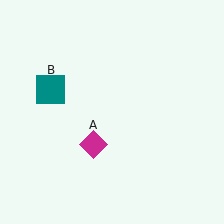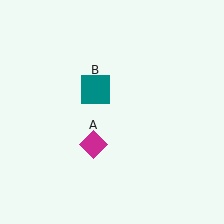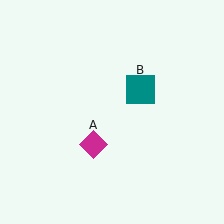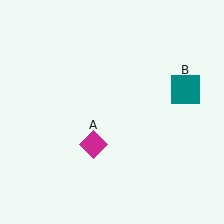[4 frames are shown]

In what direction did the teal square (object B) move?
The teal square (object B) moved right.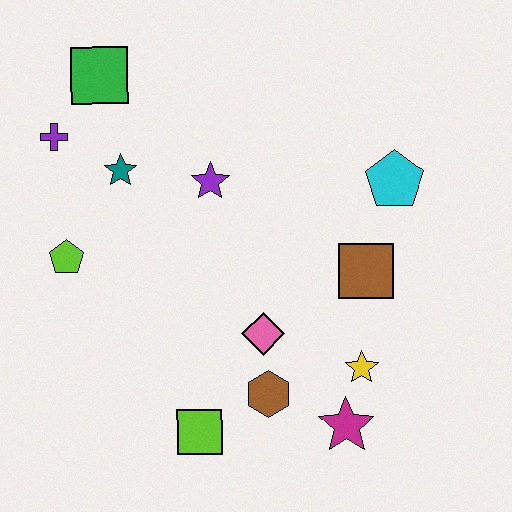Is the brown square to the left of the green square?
No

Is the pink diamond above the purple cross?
No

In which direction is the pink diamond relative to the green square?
The pink diamond is below the green square.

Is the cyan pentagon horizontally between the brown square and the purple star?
No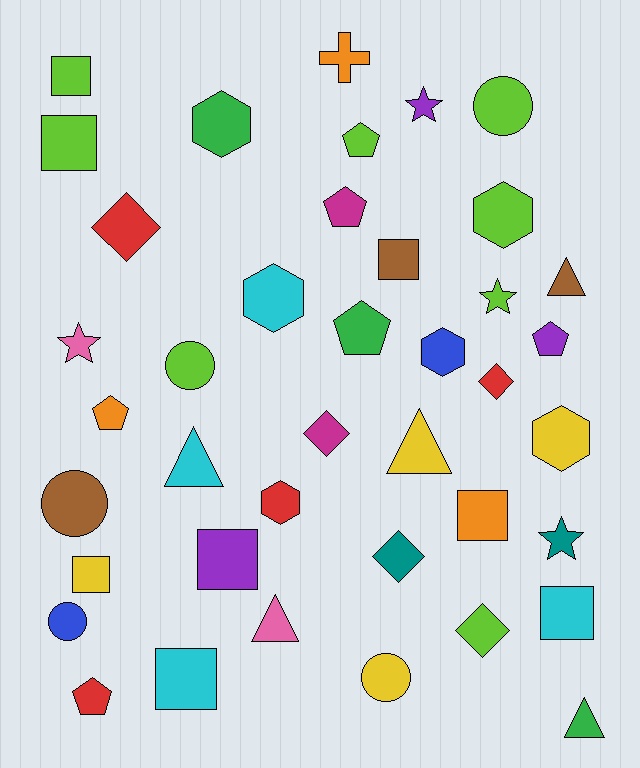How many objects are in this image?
There are 40 objects.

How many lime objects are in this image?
There are 8 lime objects.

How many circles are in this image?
There are 5 circles.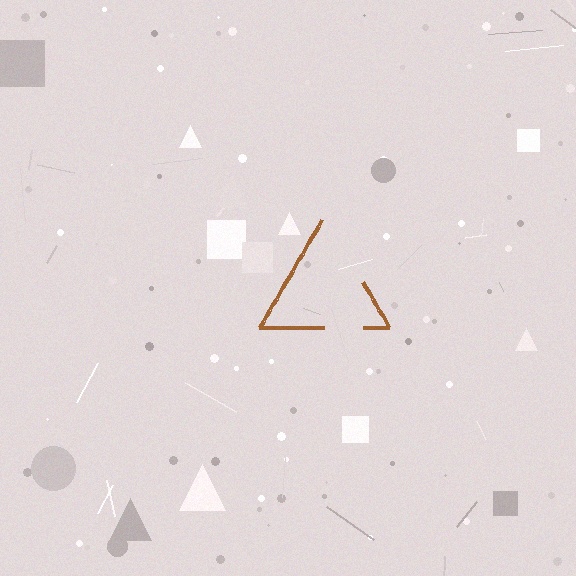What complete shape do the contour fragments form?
The contour fragments form a triangle.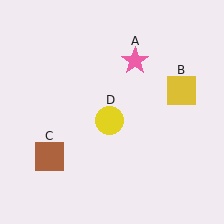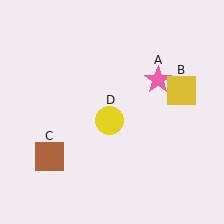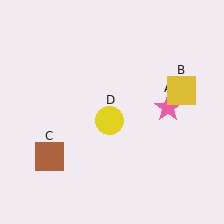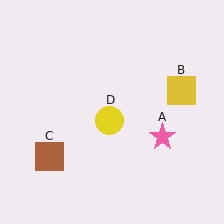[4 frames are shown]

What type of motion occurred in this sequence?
The pink star (object A) rotated clockwise around the center of the scene.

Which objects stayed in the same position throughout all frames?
Yellow square (object B) and brown square (object C) and yellow circle (object D) remained stationary.